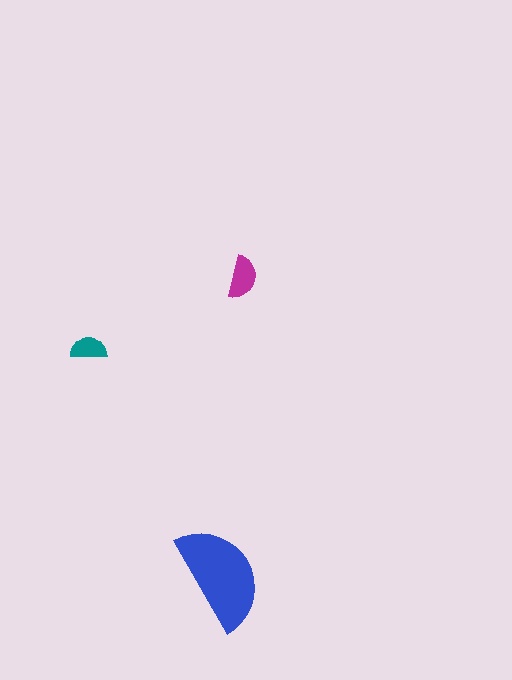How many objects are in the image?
There are 3 objects in the image.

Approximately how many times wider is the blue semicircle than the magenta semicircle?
About 2.5 times wider.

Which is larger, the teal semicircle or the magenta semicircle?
The magenta one.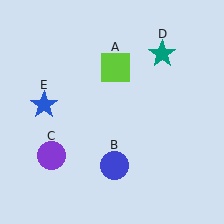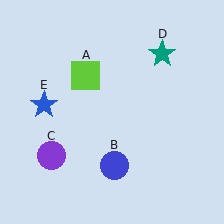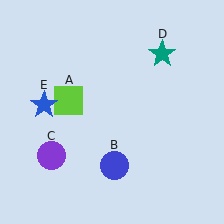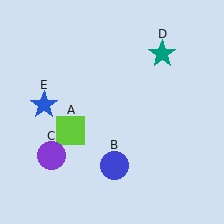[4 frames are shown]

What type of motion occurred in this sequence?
The lime square (object A) rotated counterclockwise around the center of the scene.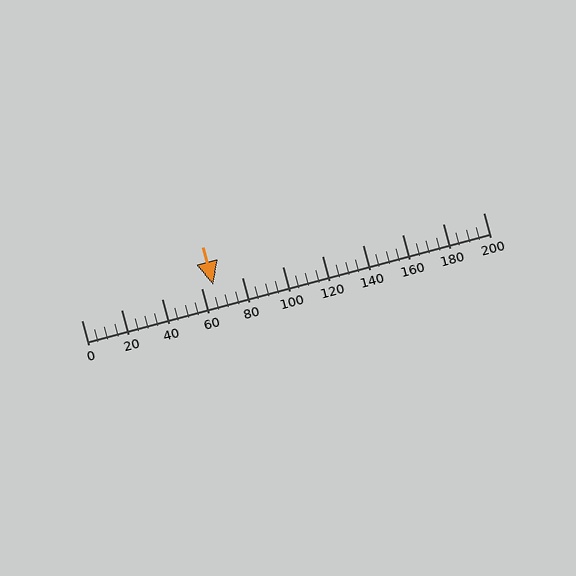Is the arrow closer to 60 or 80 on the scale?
The arrow is closer to 60.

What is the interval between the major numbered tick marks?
The major tick marks are spaced 20 units apart.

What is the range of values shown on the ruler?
The ruler shows values from 0 to 200.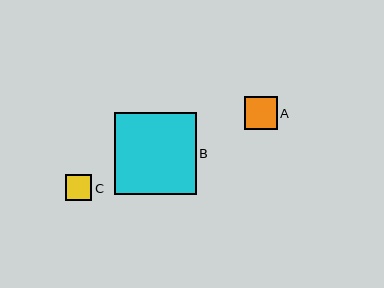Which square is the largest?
Square B is the largest with a size of approximately 82 pixels.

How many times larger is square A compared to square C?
Square A is approximately 1.3 times the size of square C.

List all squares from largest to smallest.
From largest to smallest: B, A, C.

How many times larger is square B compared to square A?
Square B is approximately 2.5 times the size of square A.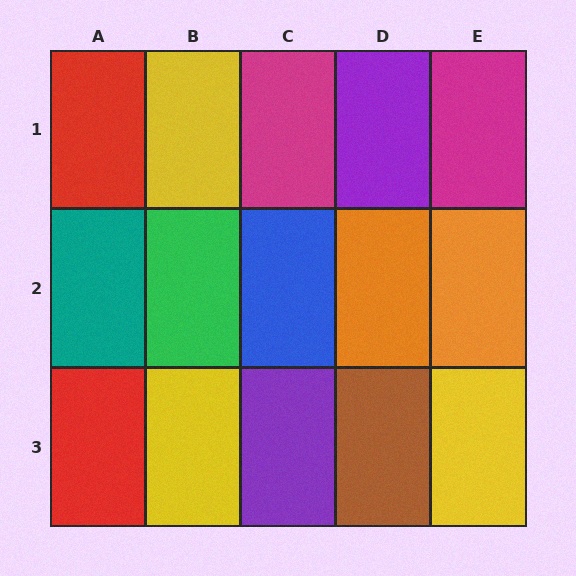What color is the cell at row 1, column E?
Magenta.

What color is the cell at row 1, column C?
Magenta.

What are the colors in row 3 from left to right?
Red, yellow, purple, brown, yellow.